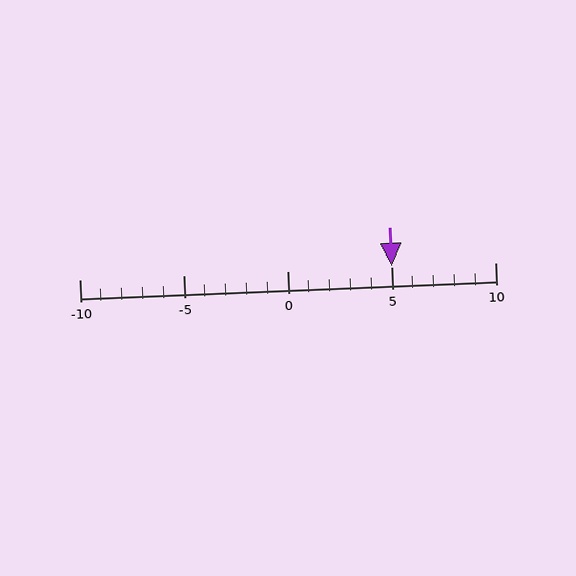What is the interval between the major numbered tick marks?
The major tick marks are spaced 5 units apart.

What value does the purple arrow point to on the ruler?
The purple arrow points to approximately 5.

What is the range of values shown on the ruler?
The ruler shows values from -10 to 10.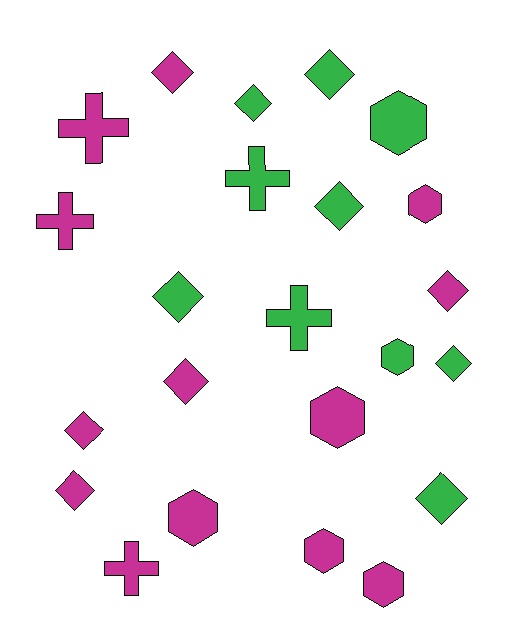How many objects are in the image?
There are 23 objects.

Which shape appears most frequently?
Diamond, with 11 objects.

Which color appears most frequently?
Magenta, with 13 objects.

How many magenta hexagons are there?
There are 5 magenta hexagons.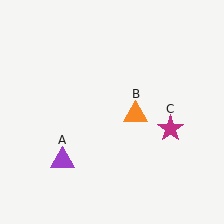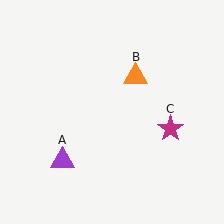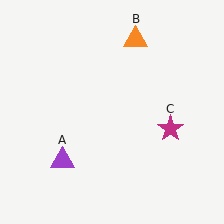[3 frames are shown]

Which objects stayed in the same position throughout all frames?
Purple triangle (object A) and magenta star (object C) remained stationary.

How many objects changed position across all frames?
1 object changed position: orange triangle (object B).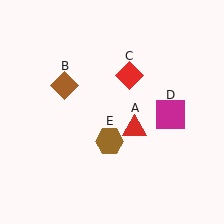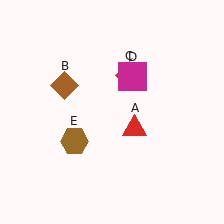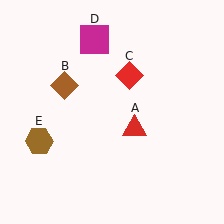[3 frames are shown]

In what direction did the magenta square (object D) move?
The magenta square (object D) moved up and to the left.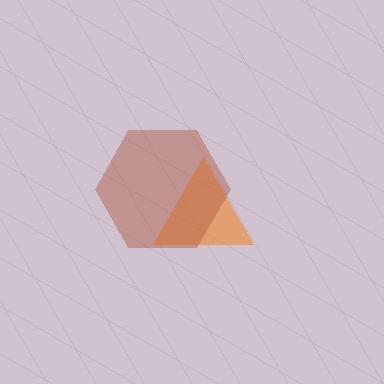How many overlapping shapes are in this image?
There are 2 overlapping shapes in the image.